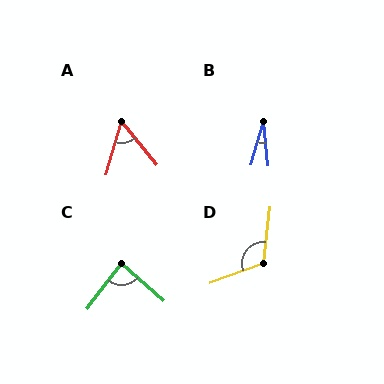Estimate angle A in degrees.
Approximately 55 degrees.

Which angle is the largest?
D, at approximately 117 degrees.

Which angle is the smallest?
B, at approximately 22 degrees.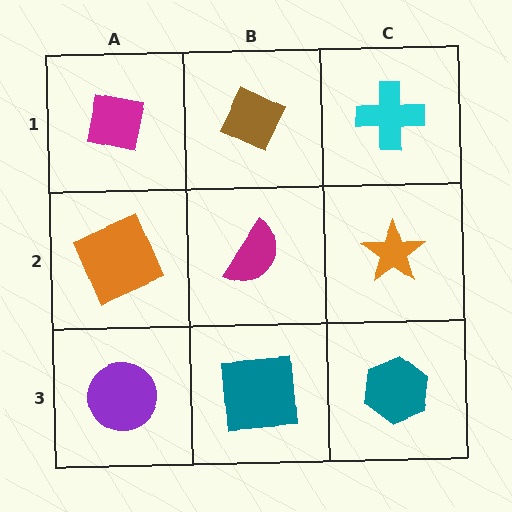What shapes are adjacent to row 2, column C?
A cyan cross (row 1, column C), a teal hexagon (row 3, column C), a magenta semicircle (row 2, column B).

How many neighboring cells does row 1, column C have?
2.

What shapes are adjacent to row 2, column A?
A magenta square (row 1, column A), a purple circle (row 3, column A), a magenta semicircle (row 2, column B).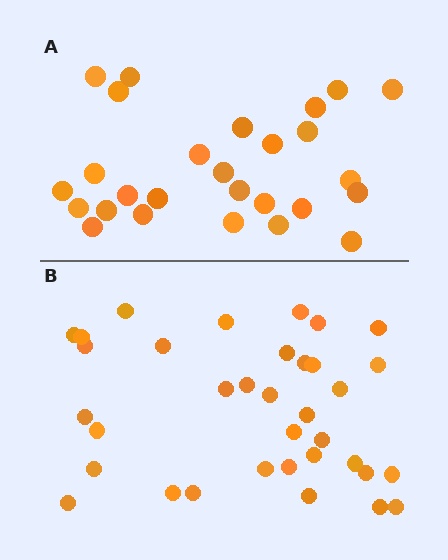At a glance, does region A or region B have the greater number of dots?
Region B (the bottom region) has more dots.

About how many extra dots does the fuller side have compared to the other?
Region B has roughly 8 or so more dots than region A.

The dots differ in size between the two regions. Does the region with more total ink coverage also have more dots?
No. Region A has more total ink coverage because its dots are larger, but region B actually contains more individual dots. Total area can be misleading — the number of items is what matters here.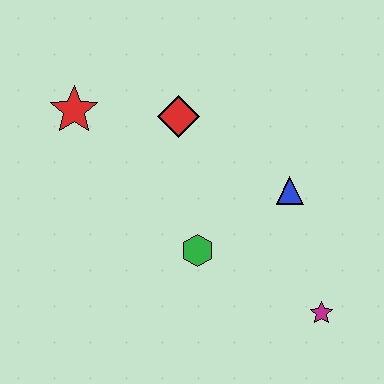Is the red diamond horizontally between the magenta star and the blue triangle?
No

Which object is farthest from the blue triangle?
The red star is farthest from the blue triangle.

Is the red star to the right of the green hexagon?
No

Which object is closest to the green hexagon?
The blue triangle is closest to the green hexagon.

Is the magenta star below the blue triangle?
Yes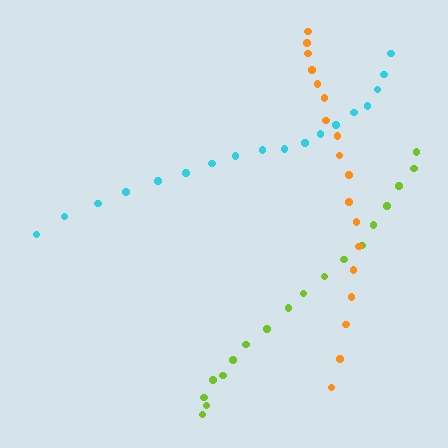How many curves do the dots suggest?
There are 3 distinct paths.